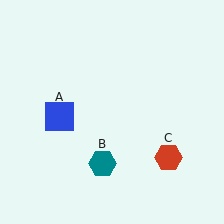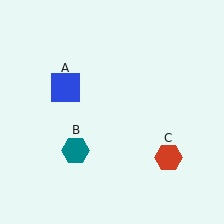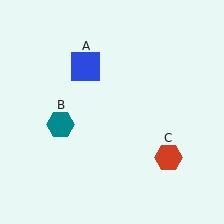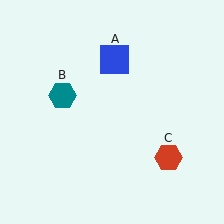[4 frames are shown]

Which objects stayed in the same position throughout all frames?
Red hexagon (object C) remained stationary.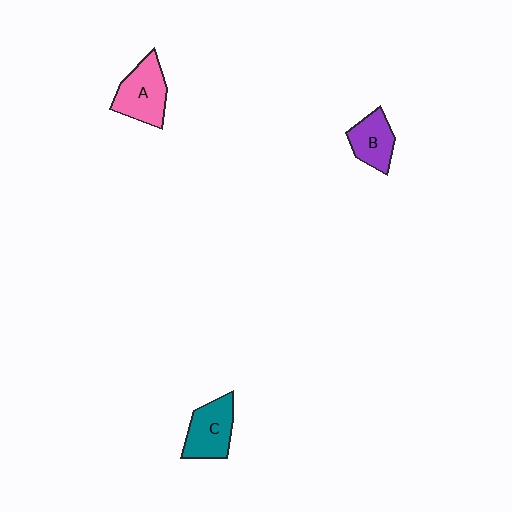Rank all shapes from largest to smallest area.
From largest to smallest: A (pink), C (teal), B (purple).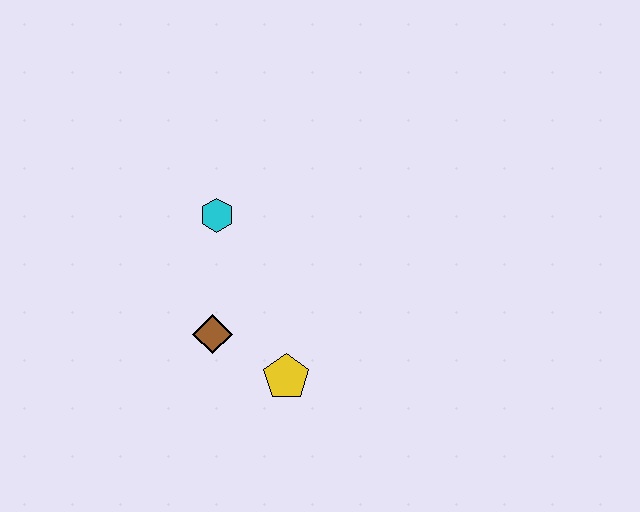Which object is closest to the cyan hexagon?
The brown diamond is closest to the cyan hexagon.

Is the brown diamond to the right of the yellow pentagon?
No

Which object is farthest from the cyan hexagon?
The yellow pentagon is farthest from the cyan hexagon.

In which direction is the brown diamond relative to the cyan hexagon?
The brown diamond is below the cyan hexagon.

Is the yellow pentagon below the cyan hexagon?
Yes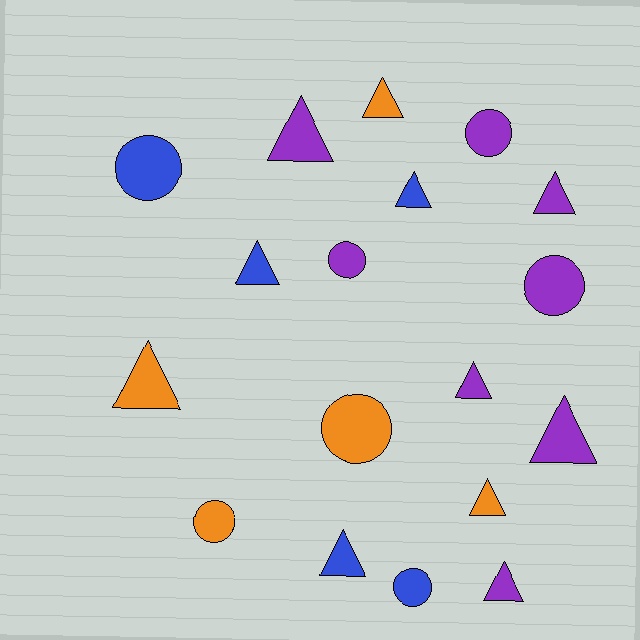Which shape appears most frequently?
Triangle, with 11 objects.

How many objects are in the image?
There are 18 objects.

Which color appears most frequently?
Purple, with 8 objects.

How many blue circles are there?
There are 2 blue circles.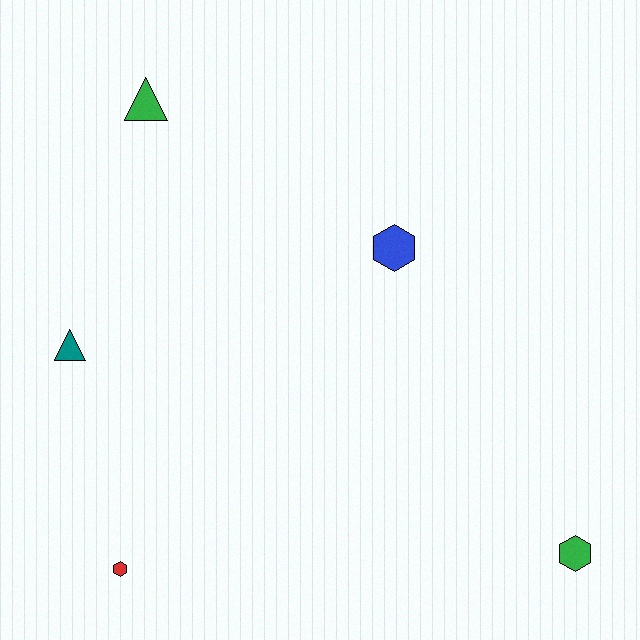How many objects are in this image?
There are 5 objects.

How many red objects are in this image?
There is 1 red object.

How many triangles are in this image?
There are 2 triangles.